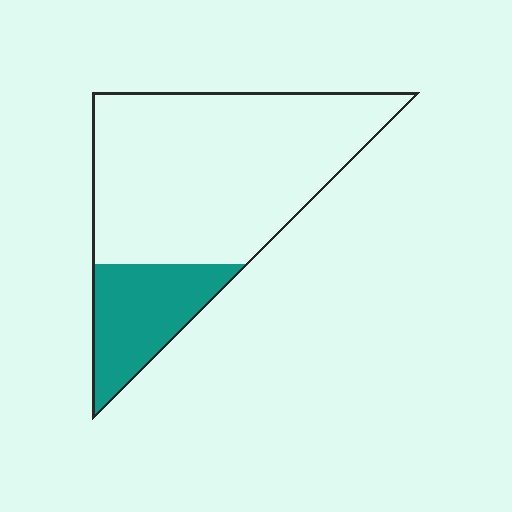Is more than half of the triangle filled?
No.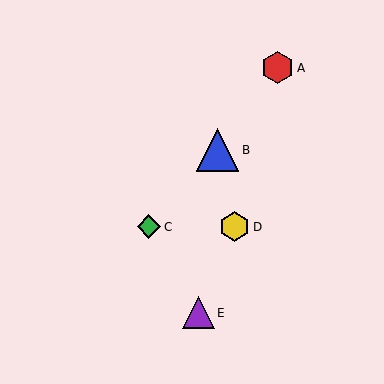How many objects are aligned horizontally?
2 objects (C, D) are aligned horizontally.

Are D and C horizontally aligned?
Yes, both are at y≈227.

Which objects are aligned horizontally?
Objects C, D are aligned horizontally.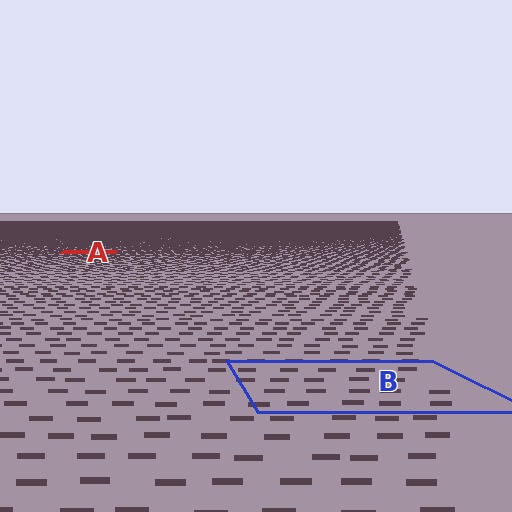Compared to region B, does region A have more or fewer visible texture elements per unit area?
Region A has more texture elements per unit area — they are packed more densely because it is farther away.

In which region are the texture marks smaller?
The texture marks are smaller in region A, because it is farther away.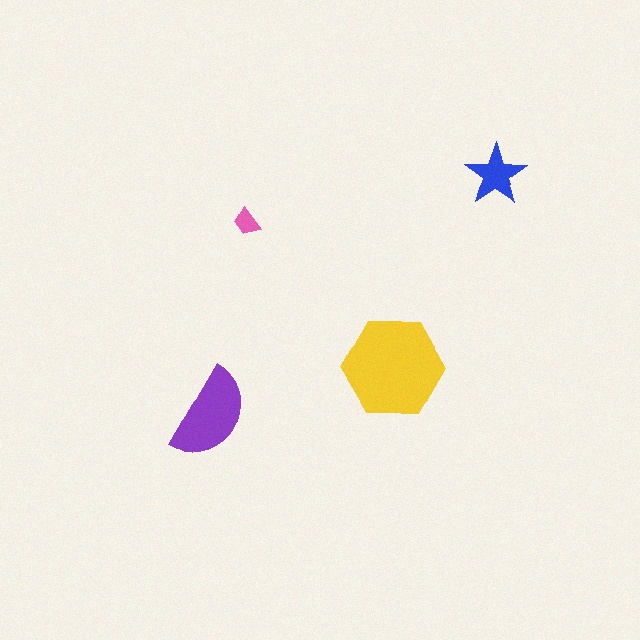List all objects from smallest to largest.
The pink trapezoid, the blue star, the purple semicircle, the yellow hexagon.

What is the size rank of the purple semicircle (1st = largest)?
2nd.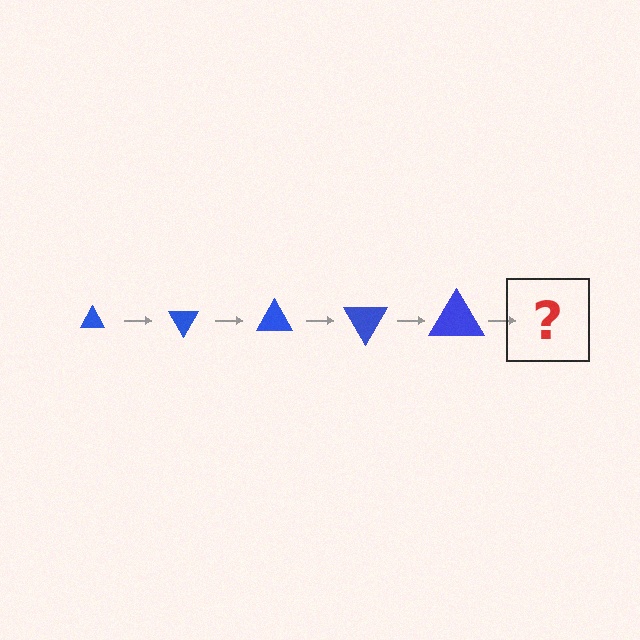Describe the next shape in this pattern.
It should be a triangle, larger than the previous one and rotated 300 degrees from the start.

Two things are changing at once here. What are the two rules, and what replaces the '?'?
The two rules are that the triangle grows larger each step and it rotates 60 degrees each step. The '?' should be a triangle, larger than the previous one and rotated 300 degrees from the start.